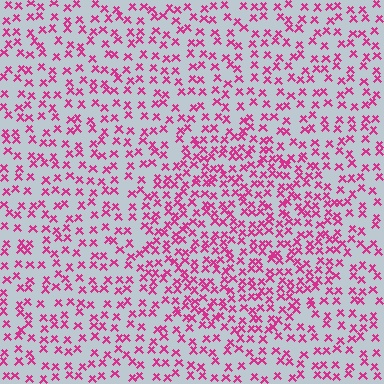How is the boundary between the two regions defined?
The boundary is defined by a change in element density (approximately 1.7x ratio). All elements are the same color, size, and shape.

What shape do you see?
I see a circle.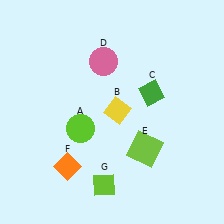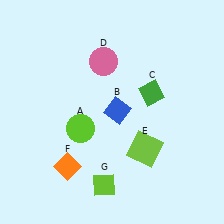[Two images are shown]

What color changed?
The diamond (B) changed from yellow in Image 1 to blue in Image 2.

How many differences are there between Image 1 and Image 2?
There is 1 difference between the two images.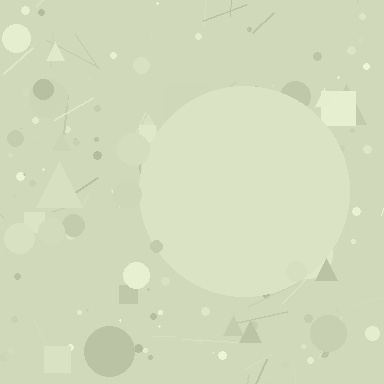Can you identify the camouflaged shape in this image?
The camouflaged shape is a circle.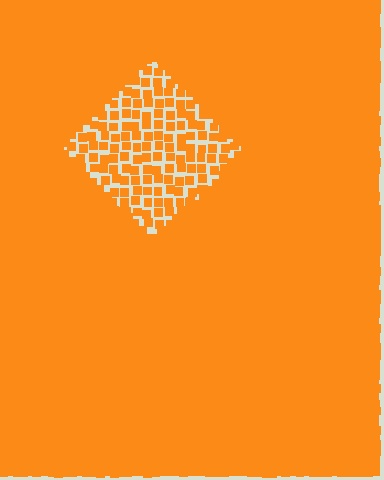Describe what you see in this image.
The image contains small orange elements arranged at two different densities. A diamond-shaped region is visible where the elements are less densely packed than the surrounding area.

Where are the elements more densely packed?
The elements are more densely packed outside the diamond boundary.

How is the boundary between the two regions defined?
The boundary is defined by a change in element density (approximately 2.5x ratio). All elements are the same color, size, and shape.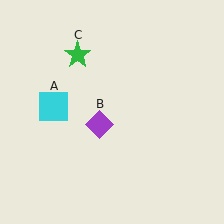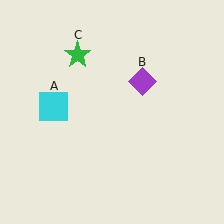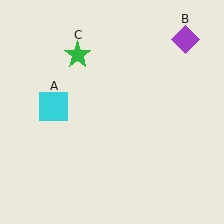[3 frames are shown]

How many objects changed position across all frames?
1 object changed position: purple diamond (object B).